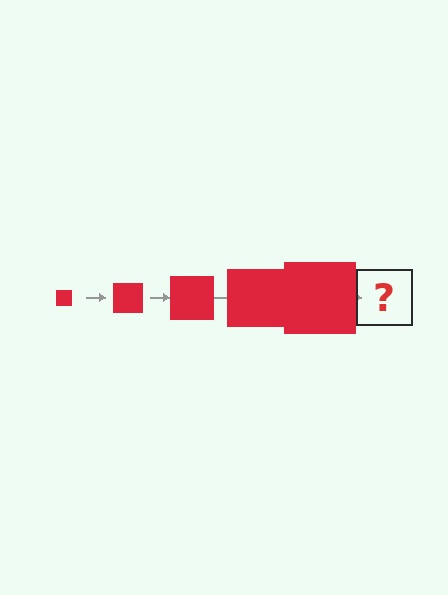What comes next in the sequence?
The next element should be a red square, larger than the previous one.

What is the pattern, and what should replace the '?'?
The pattern is that the square gets progressively larger each step. The '?' should be a red square, larger than the previous one.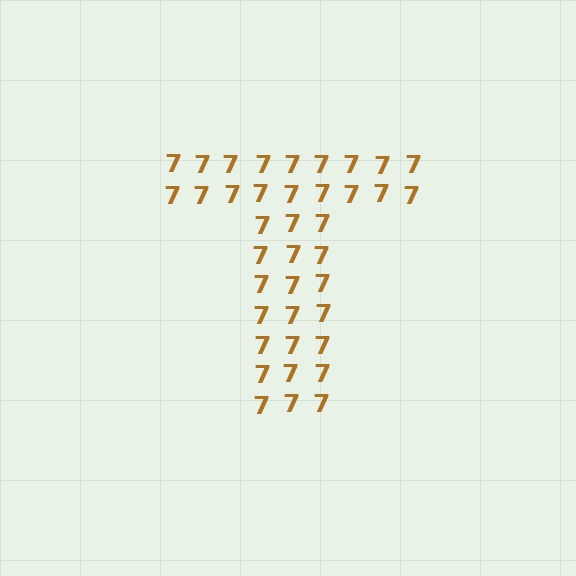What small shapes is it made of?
It is made of small digit 7's.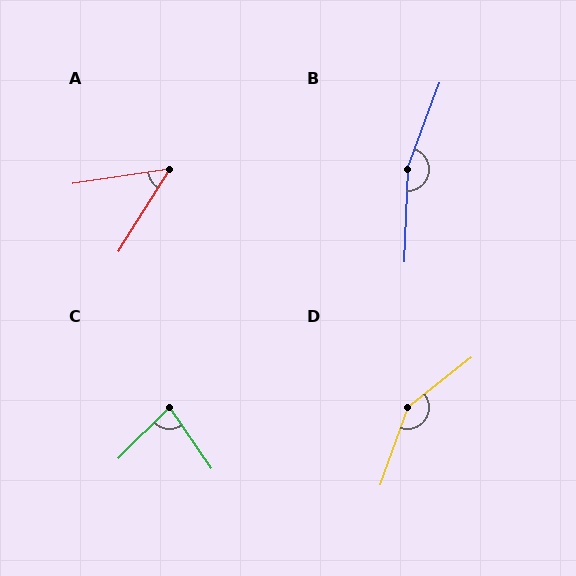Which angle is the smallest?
A, at approximately 50 degrees.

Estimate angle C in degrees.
Approximately 80 degrees.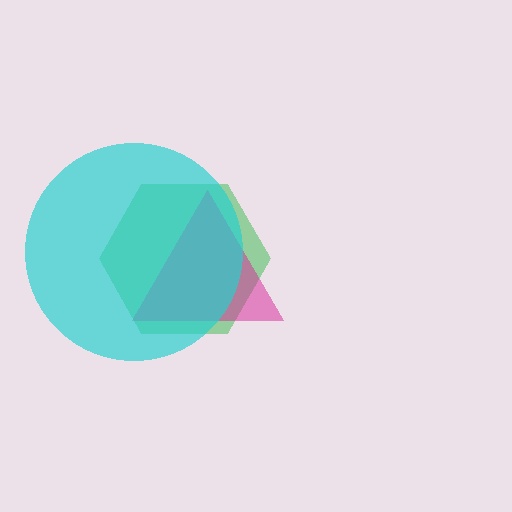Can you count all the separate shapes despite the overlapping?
Yes, there are 3 separate shapes.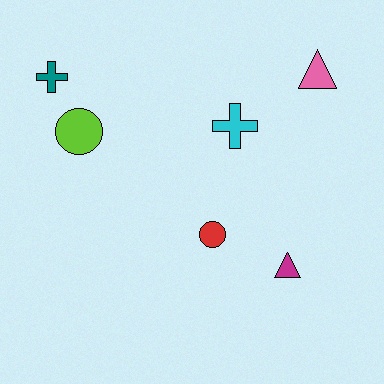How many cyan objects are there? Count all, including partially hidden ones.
There is 1 cyan object.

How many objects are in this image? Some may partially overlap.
There are 6 objects.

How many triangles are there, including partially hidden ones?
There are 2 triangles.